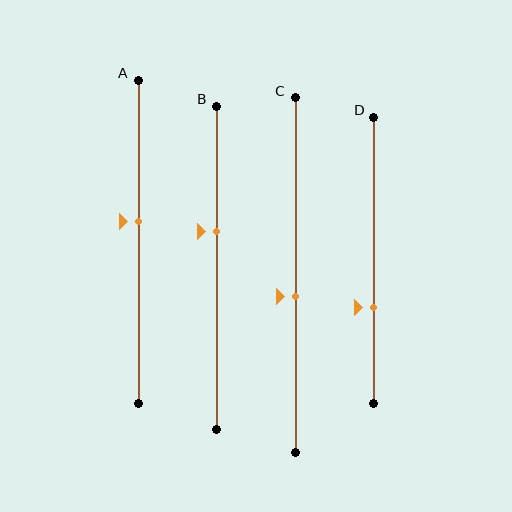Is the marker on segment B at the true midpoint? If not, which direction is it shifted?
No, the marker on segment B is shifted upward by about 11% of the segment length.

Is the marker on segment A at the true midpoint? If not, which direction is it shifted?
No, the marker on segment A is shifted upward by about 6% of the segment length.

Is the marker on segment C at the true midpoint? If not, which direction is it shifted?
No, the marker on segment C is shifted downward by about 6% of the segment length.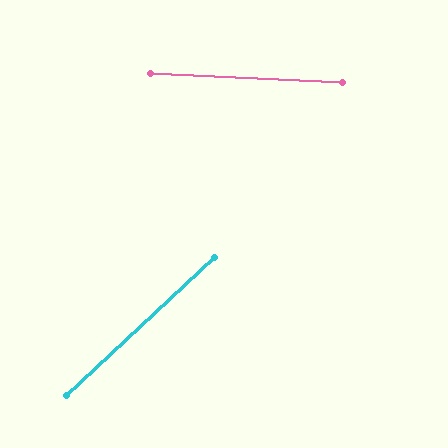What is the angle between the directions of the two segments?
Approximately 46 degrees.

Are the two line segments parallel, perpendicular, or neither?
Neither parallel nor perpendicular — they differ by about 46°.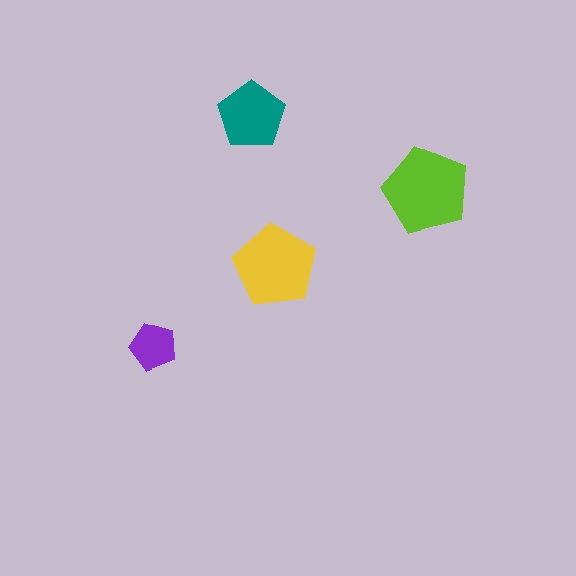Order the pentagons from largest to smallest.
the lime one, the yellow one, the teal one, the purple one.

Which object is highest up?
The teal pentagon is topmost.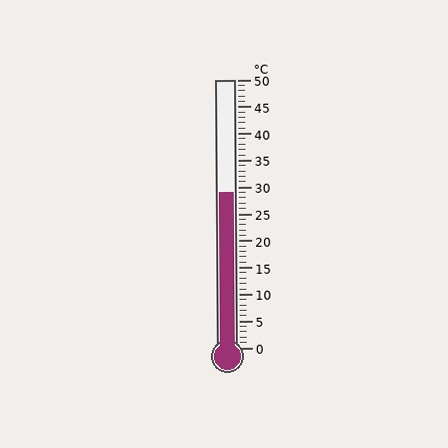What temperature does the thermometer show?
The thermometer shows approximately 29°C.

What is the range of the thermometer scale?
The thermometer scale ranges from 0°C to 50°C.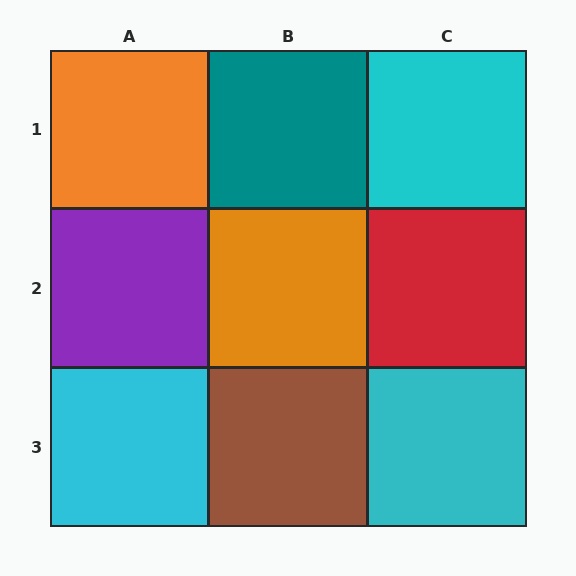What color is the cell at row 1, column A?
Orange.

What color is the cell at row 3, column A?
Cyan.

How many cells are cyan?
3 cells are cyan.